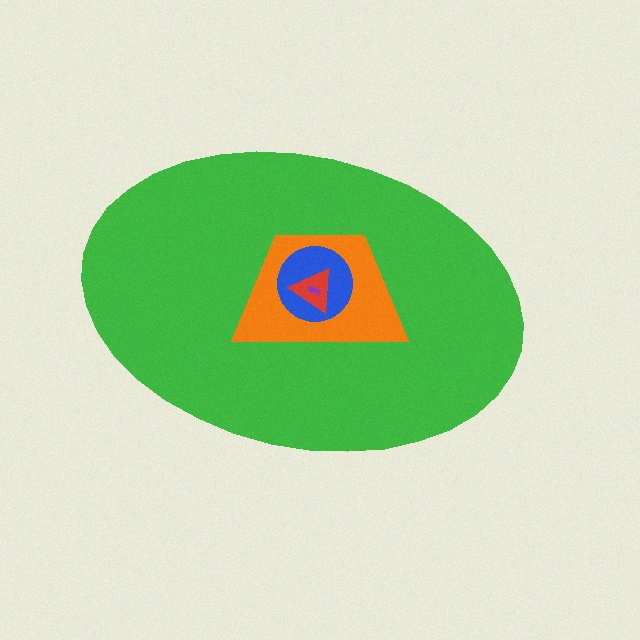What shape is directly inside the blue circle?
The red triangle.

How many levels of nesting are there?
5.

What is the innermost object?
The purple arrow.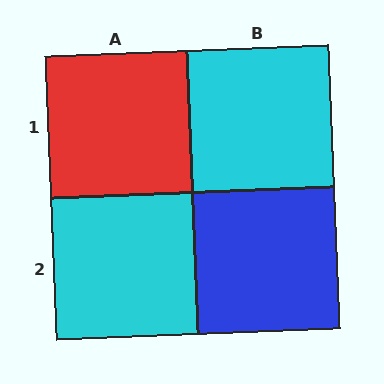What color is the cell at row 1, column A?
Red.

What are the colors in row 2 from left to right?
Cyan, blue.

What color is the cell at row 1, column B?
Cyan.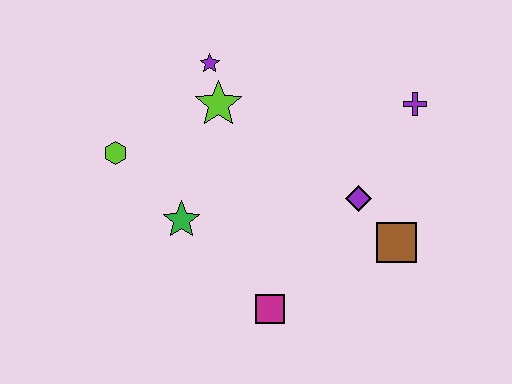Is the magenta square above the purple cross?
No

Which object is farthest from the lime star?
The brown square is farthest from the lime star.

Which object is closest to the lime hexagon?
The green star is closest to the lime hexagon.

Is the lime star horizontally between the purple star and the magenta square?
Yes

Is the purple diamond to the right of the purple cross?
No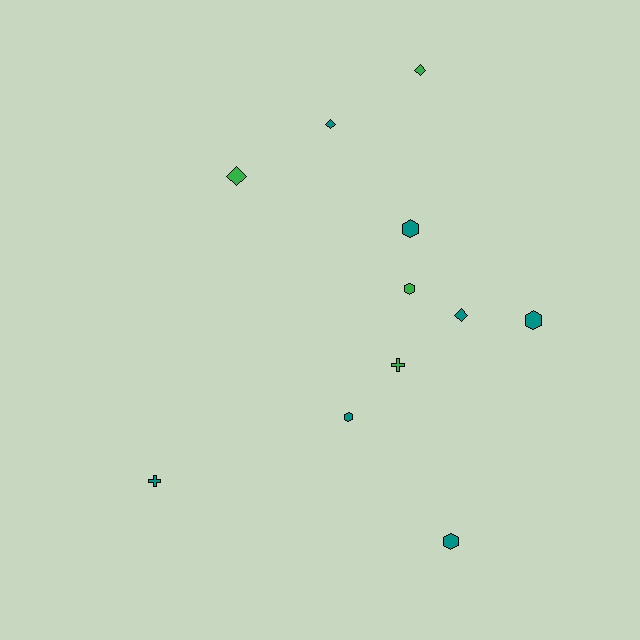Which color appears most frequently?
Teal, with 7 objects.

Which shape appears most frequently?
Hexagon, with 5 objects.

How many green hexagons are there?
There is 1 green hexagon.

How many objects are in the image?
There are 11 objects.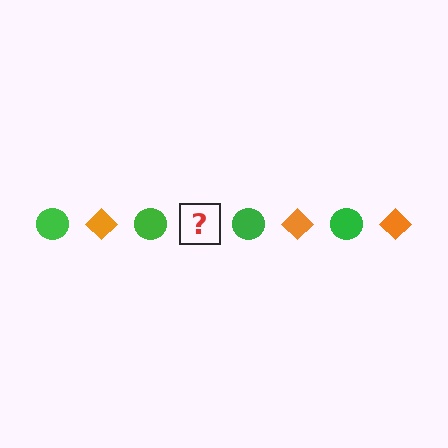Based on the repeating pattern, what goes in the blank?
The blank should be an orange diamond.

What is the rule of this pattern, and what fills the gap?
The rule is that the pattern alternates between green circle and orange diamond. The gap should be filled with an orange diamond.